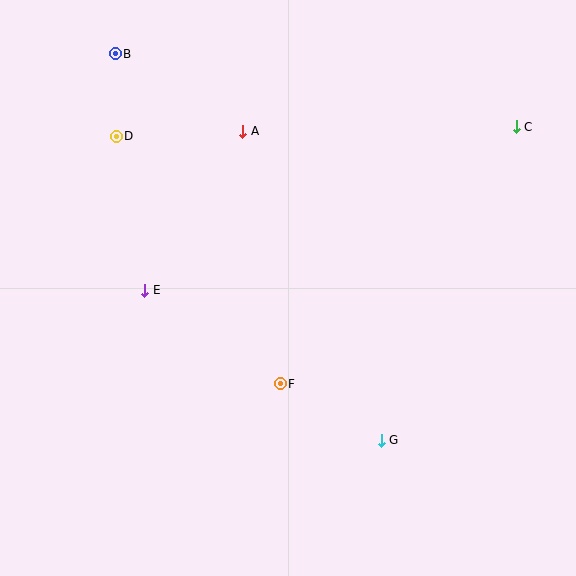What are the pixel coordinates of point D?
Point D is at (116, 136).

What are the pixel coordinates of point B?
Point B is at (115, 54).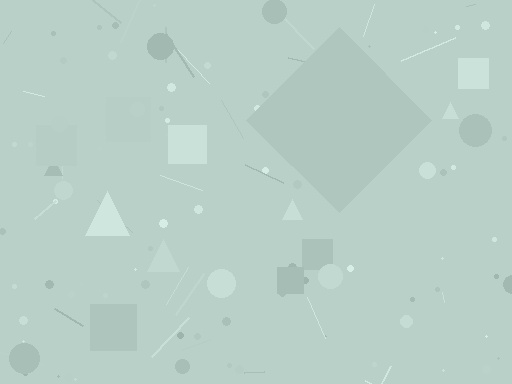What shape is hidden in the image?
A diamond is hidden in the image.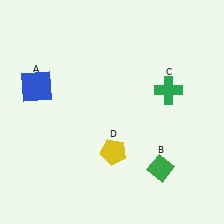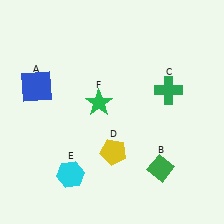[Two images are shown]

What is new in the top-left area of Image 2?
A green star (F) was added in the top-left area of Image 2.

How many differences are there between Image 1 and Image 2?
There are 2 differences between the two images.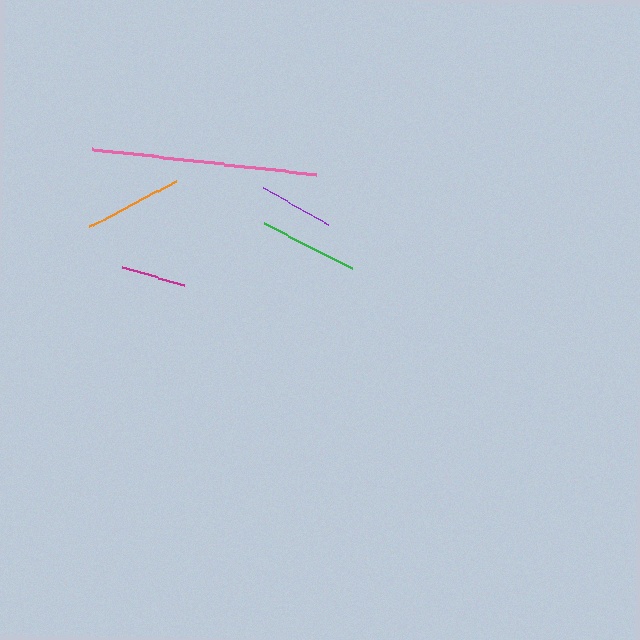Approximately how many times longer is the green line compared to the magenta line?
The green line is approximately 1.5 times the length of the magenta line.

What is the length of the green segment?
The green segment is approximately 98 pixels long.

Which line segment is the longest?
The pink line is the longest at approximately 227 pixels.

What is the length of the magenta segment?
The magenta segment is approximately 65 pixels long.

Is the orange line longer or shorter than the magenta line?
The orange line is longer than the magenta line.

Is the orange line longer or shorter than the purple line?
The orange line is longer than the purple line.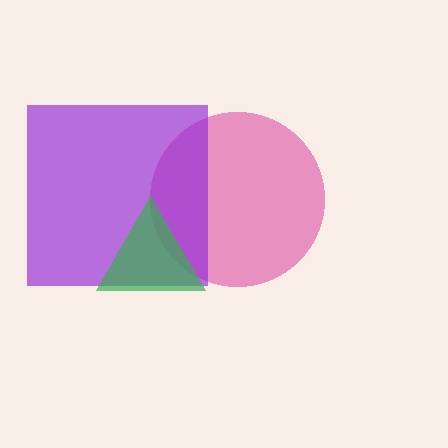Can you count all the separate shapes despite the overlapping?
Yes, there are 3 separate shapes.